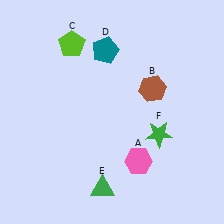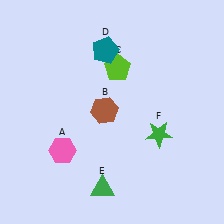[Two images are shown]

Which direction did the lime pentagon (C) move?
The lime pentagon (C) moved right.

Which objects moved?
The objects that moved are: the pink hexagon (A), the brown hexagon (B), the lime pentagon (C).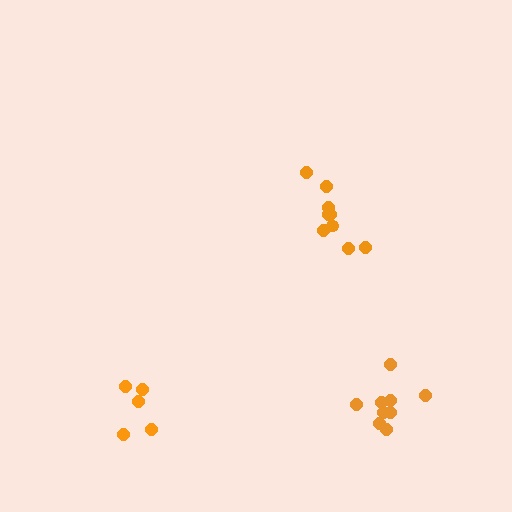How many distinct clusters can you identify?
There are 3 distinct clusters.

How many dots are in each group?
Group 1: 9 dots, Group 2: 5 dots, Group 3: 9 dots (23 total).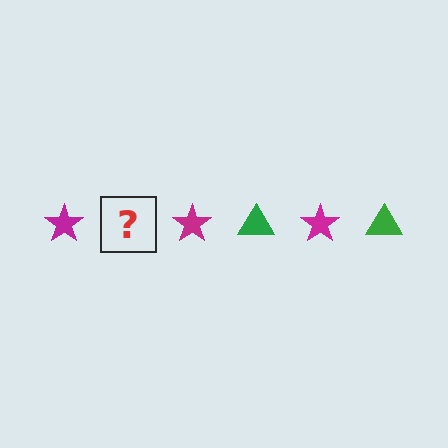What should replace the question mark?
The question mark should be replaced with a green triangle.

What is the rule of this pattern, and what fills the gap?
The rule is that the pattern alternates between magenta star and green triangle. The gap should be filled with a green triangle.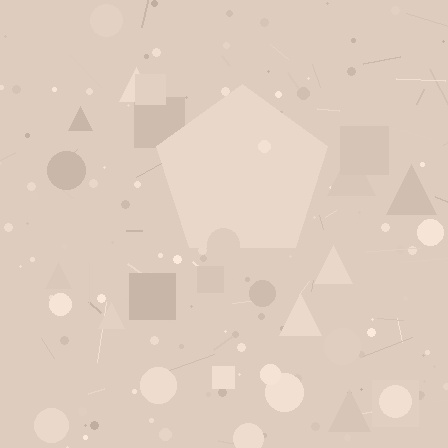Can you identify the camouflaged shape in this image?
The camouflaged shape is a pentagon.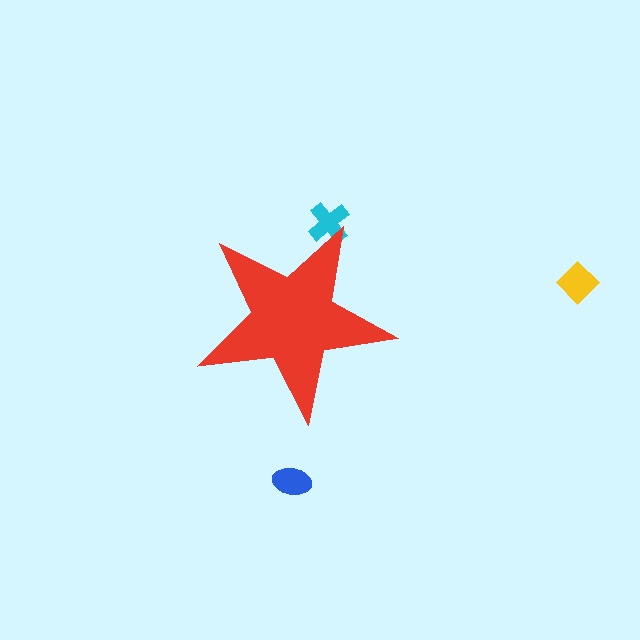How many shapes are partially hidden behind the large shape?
1 shape is partially hidden.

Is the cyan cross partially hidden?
Yes, the cyan cross is partially hidden behind the red star.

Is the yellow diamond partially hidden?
No, the yellow diamond is fully visible.